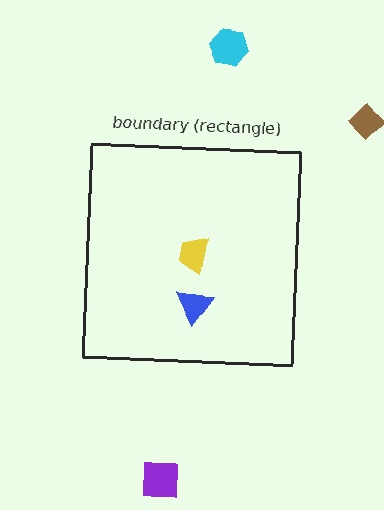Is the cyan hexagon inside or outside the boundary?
Outside.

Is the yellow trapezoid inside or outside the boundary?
Inside.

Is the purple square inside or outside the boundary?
Outside.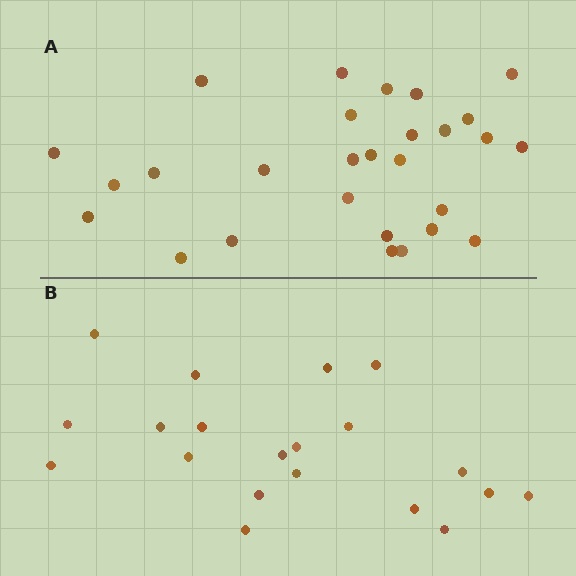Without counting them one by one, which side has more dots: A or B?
Region A (the top region) has more dots.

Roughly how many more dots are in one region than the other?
Region A has roughly 8 or so more dots than region B.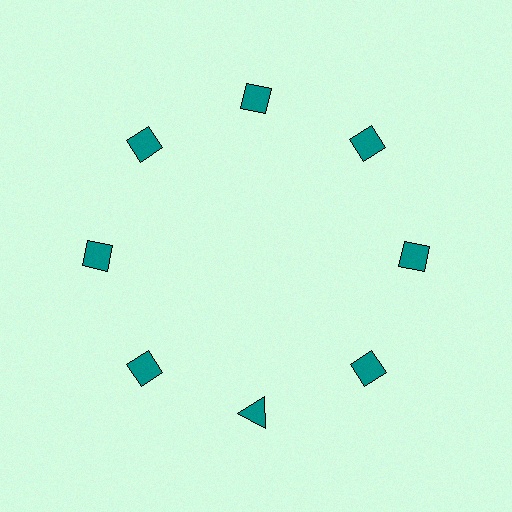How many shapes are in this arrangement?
There are 8 shapes arranged in a ring pattern.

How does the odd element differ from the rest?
It has a different shape: triangle instead of diamond.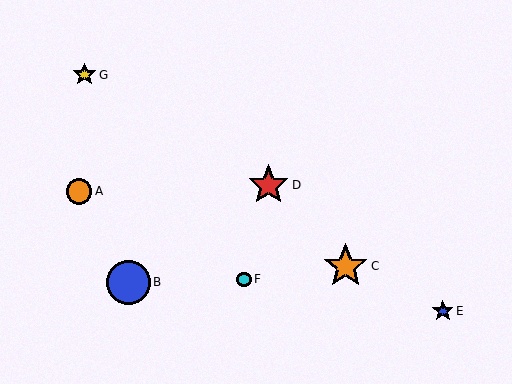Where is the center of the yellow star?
The center of the yellow star is at (85, 75).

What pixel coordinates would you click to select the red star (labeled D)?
Click at (269, 185) to select the red star D.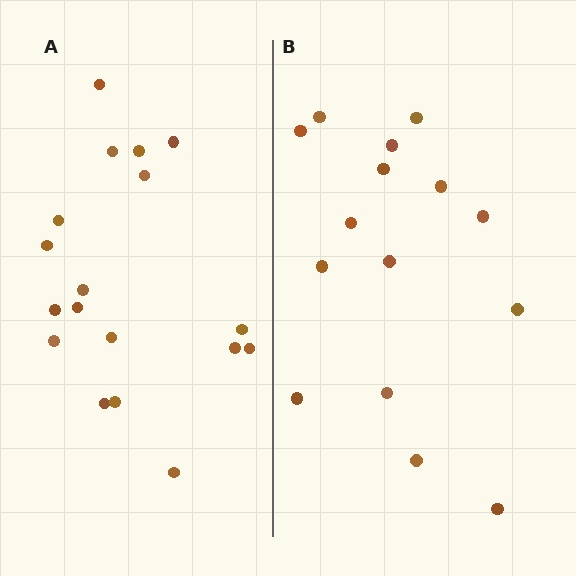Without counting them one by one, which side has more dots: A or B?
Region A (the left region) has more dots.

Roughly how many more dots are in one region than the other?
Region A has just a few more — roughly 2 or 3 more dots than region B.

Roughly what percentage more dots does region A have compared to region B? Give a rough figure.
About 20% more.